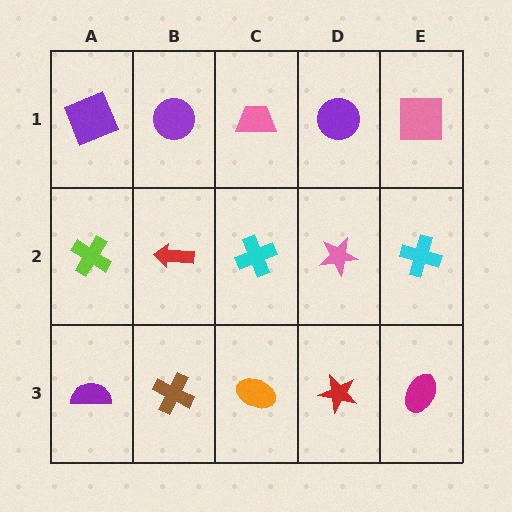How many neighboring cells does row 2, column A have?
3.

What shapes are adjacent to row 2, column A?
A purple square (row 1, column A), a purple semicircle (row 3, column A), a red arrow (row 2, column B).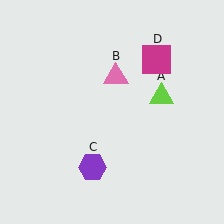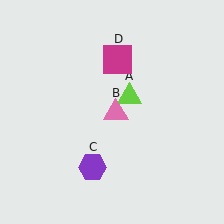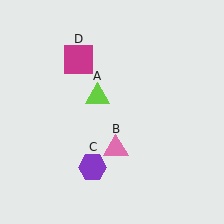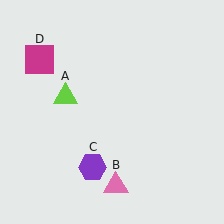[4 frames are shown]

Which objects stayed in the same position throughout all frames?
Purple hexagon (object C) remained stationary.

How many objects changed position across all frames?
3 objects changed position: lime triangle (object A), pink triangle (object B), magenta square (object D).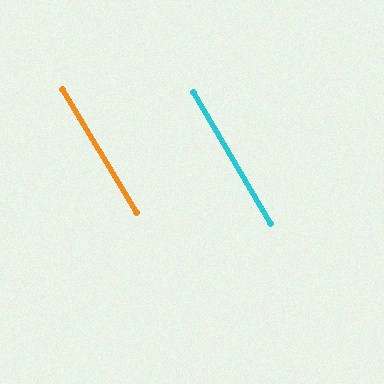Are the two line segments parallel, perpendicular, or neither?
Parallel — their directions differ by only 0.3°.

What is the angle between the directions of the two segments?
Approximately 0 degrees.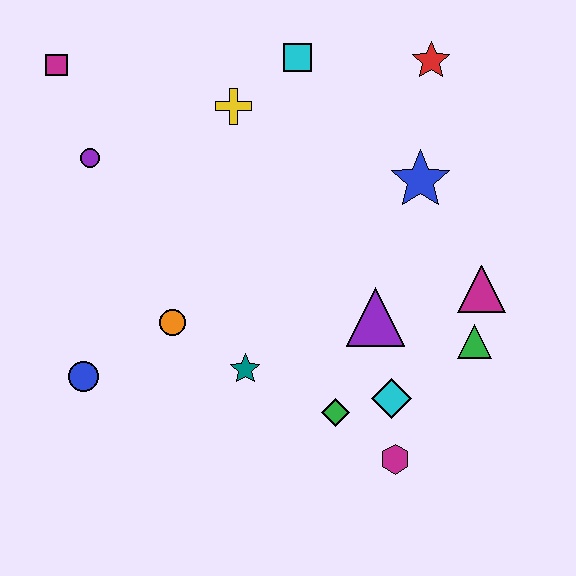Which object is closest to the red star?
The blue star is closest to the red star.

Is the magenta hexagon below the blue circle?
Yes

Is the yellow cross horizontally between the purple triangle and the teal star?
No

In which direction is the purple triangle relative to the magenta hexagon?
The purple triangle is above the magenta hexagon.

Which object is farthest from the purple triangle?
The magenta square is farthest from the purple triangle.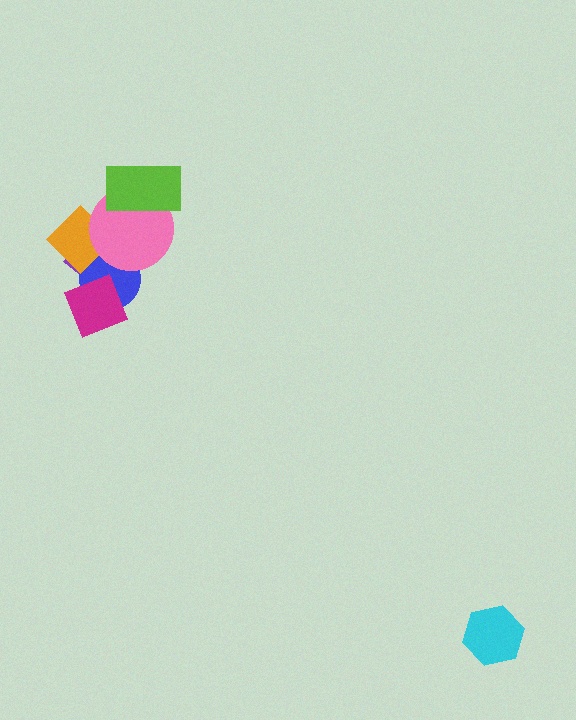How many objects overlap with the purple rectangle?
4 objects overlap with the purple rectangle.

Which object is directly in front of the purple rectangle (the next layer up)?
The blue circle is directly in front of the purple rectangle.